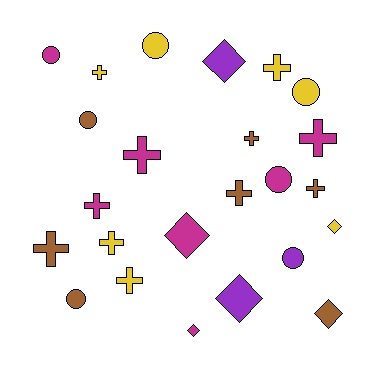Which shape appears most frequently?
Cross, with 11 objects.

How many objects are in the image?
There are 24 objects.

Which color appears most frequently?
Magenta, with 7 objects.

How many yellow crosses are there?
There are 4 yellow crosses.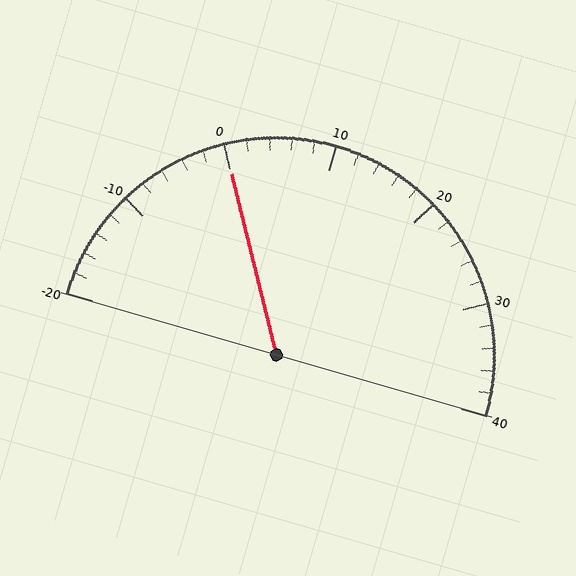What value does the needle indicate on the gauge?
The needle indicates approximately 0.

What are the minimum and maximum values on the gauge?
The gauge ranges from -20 to 40.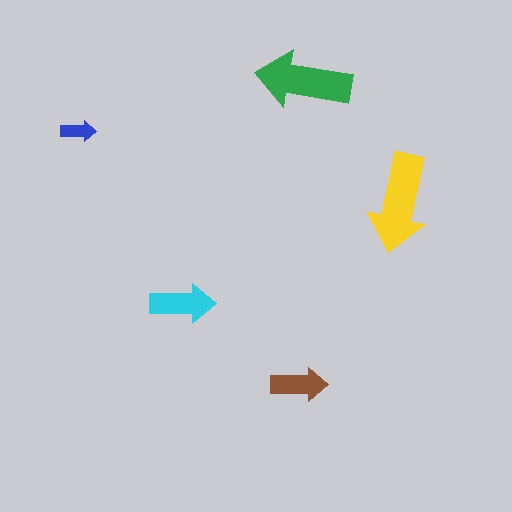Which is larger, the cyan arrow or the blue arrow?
The cyan one.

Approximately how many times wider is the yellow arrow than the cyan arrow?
About 1.5 times wider.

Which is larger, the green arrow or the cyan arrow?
The green one.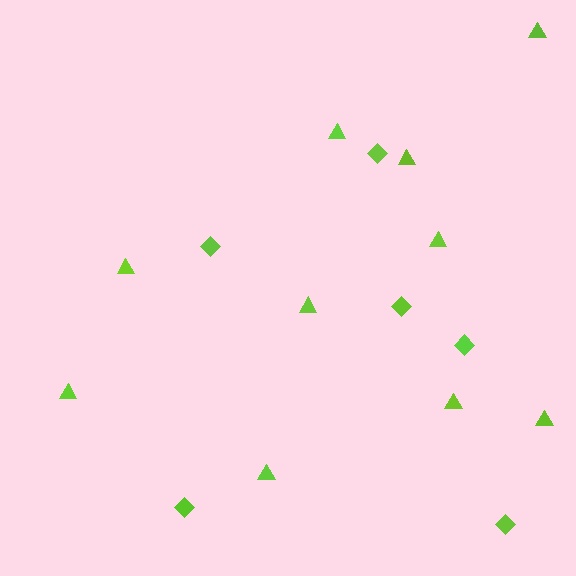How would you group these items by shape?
There are 2 groups: one group of triangles (10) and one group of diamonds (6).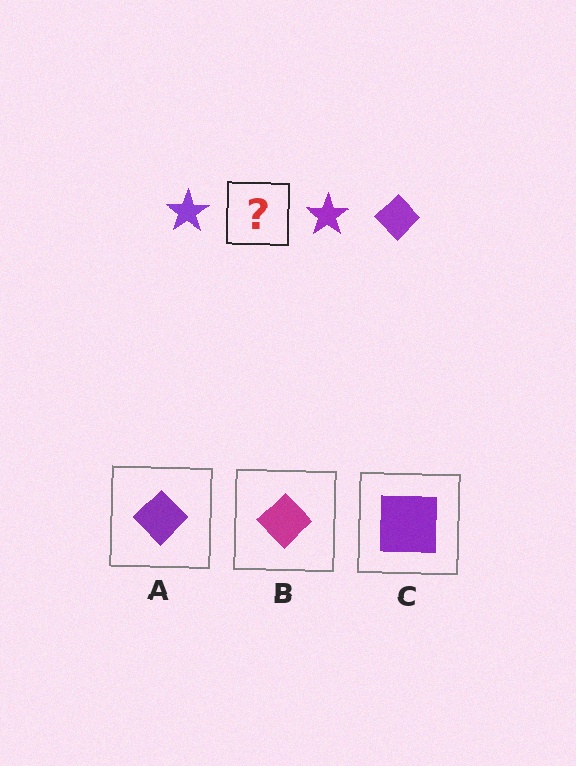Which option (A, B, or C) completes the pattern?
A.